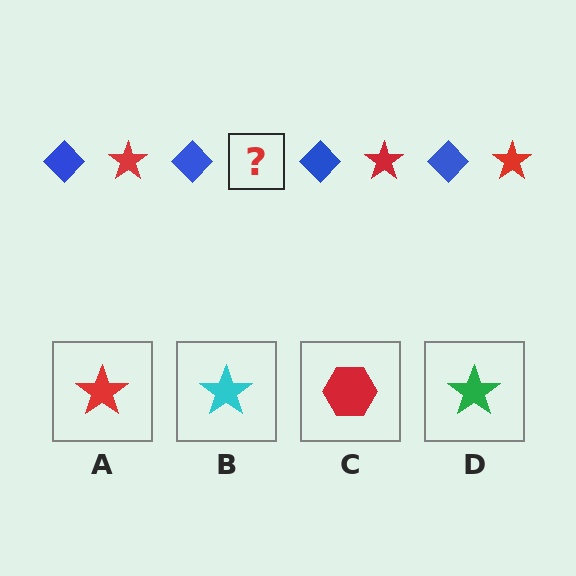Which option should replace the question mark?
Option A.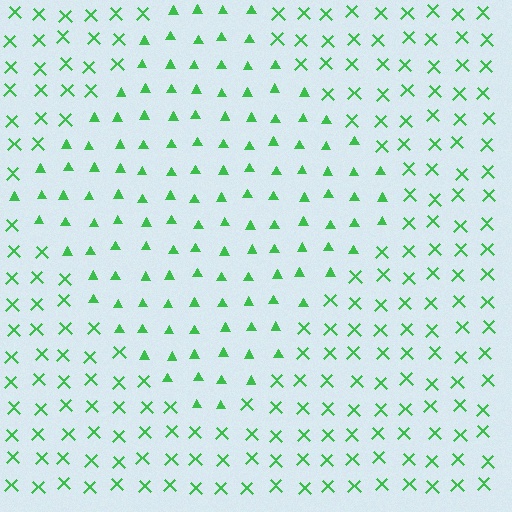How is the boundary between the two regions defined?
The boundary is defined by a change in element shape: triangles inside vs. X marks outside. All elements share the same color and spacing.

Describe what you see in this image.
The image is filled with small green elements arranged in a uniform grid. A diamond-shaped region contains triangles, while the surrounding area contains X marks. The boundary is defined purely by the change in element shape.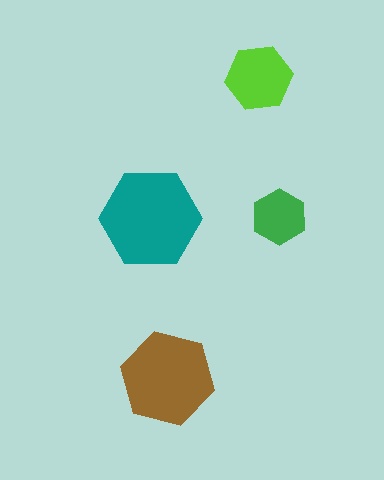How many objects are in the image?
There are 4 objects in the image.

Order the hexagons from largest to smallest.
the teal one, the brown one, the lime one, the green one.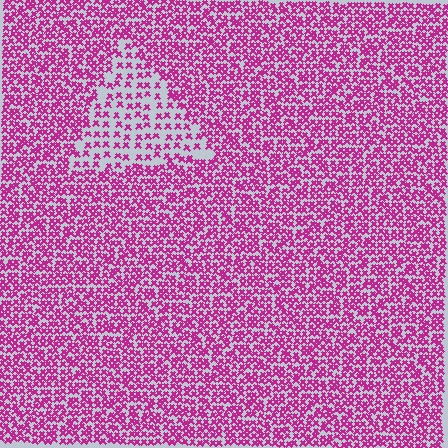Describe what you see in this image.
The image contains small magenta elements arranged at two different densities. A triangle-shaped region is visible where the elements are less densely packed than the surrounding area.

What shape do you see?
I see a triangle.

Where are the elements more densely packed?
The elements are more densely packed outside the triangle boundary.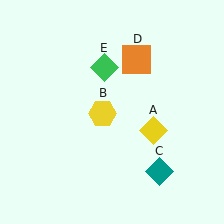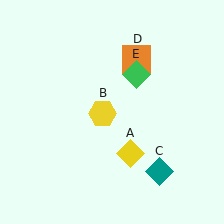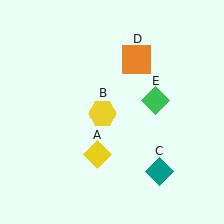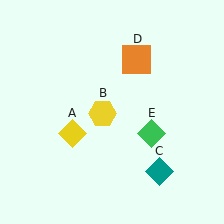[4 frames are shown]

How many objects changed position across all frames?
2 objects changed position: yellow diamond (object A), green diamond (object E).